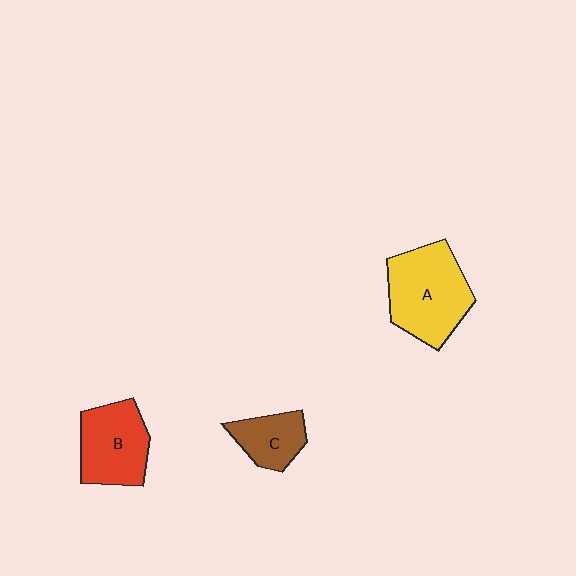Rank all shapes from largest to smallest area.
From largest to smallest: A (yellow), B (red), C (brown).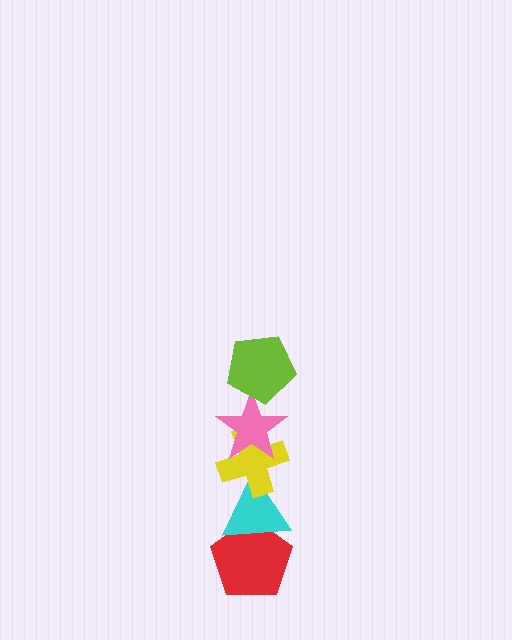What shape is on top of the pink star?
The lime pentagon is on top of the pink star.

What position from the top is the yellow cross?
The yellow cross is 3rd from the top.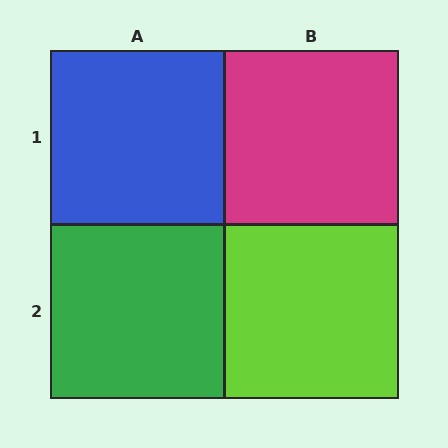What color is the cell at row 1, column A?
Blue.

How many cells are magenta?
1 cell is magenta.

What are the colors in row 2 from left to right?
Green, lime.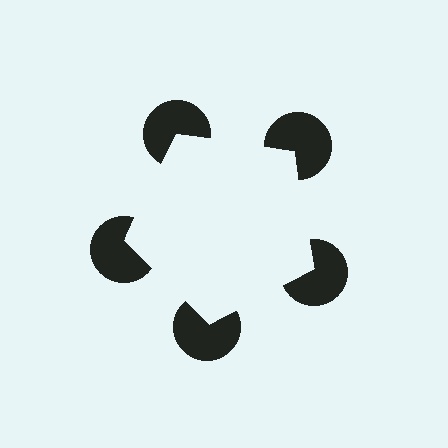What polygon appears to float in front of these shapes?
An illusory pentagon — its edges are inferred from the aligned wedge cuts in the pac-man discs, not physically drawn.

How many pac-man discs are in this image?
There are 5 — one at each vertex of the illusory pentagon.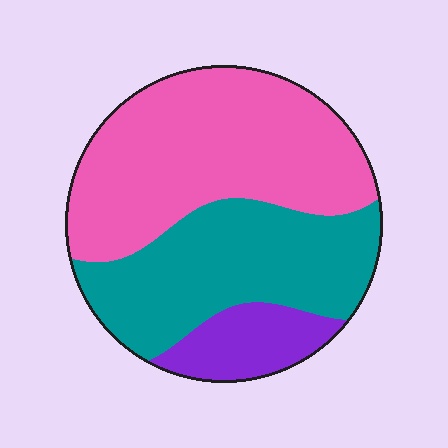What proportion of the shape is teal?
Teal takes up between a third and a half of the shape.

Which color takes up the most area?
Pink, at roughly 50%.